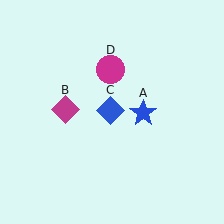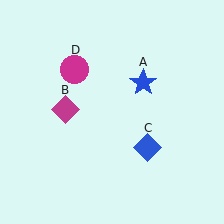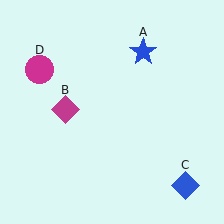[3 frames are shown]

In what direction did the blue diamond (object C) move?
The blue diamond (object C) moved down and to the right.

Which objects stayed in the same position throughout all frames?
Magenta diamond (object B) remained stationary.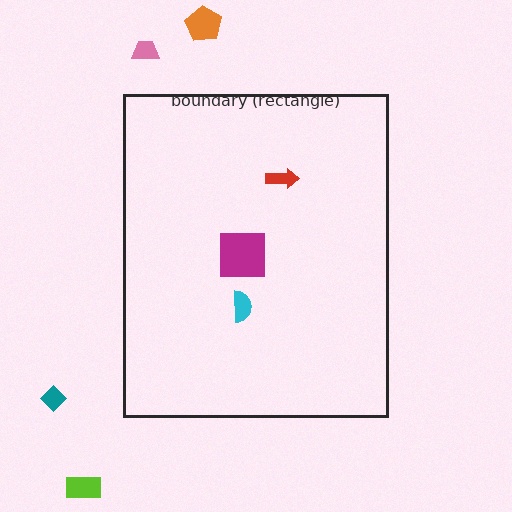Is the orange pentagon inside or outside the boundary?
Outside.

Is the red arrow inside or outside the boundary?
Inside.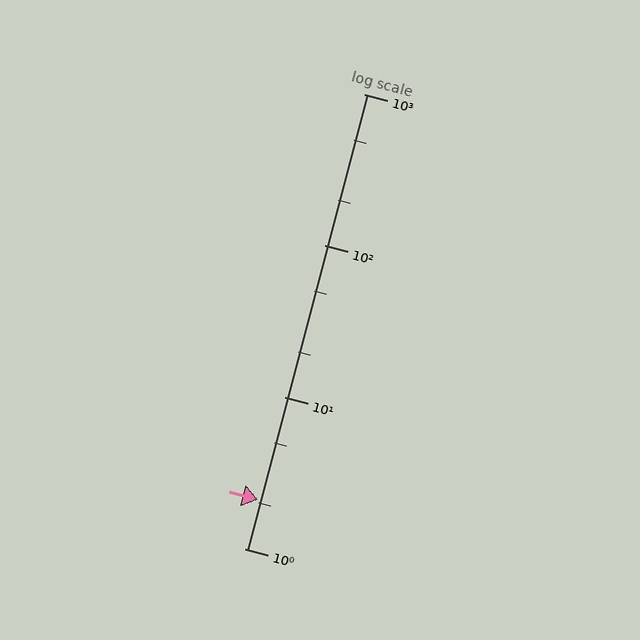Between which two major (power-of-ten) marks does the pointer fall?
The pointer is between 1 and 10.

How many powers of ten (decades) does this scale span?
The scale spans 3 decades, from 1 to 1000.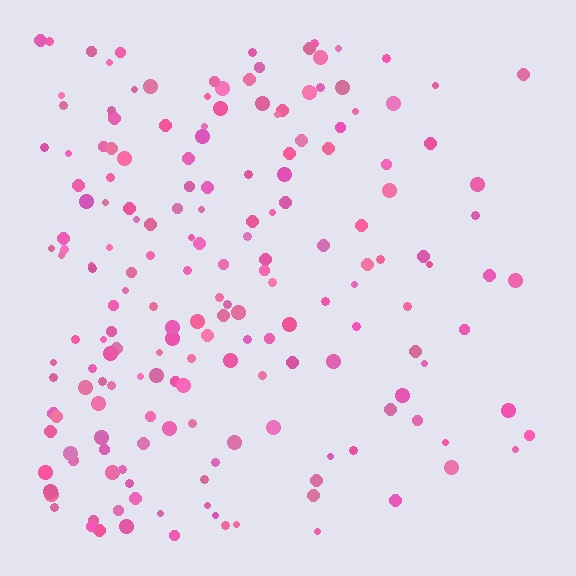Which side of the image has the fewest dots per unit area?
The right.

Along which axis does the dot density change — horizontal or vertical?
Horizontal.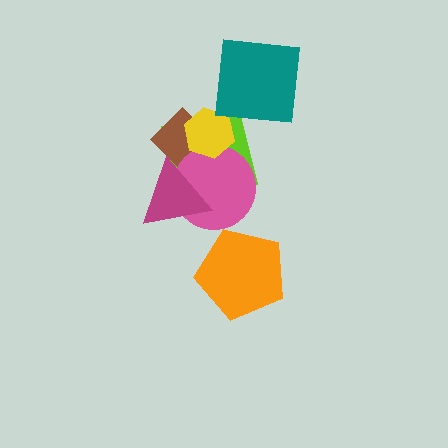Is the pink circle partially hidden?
Yes, it is partially covered by another shape.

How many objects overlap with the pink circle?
4 objects overlap with the pink circle.